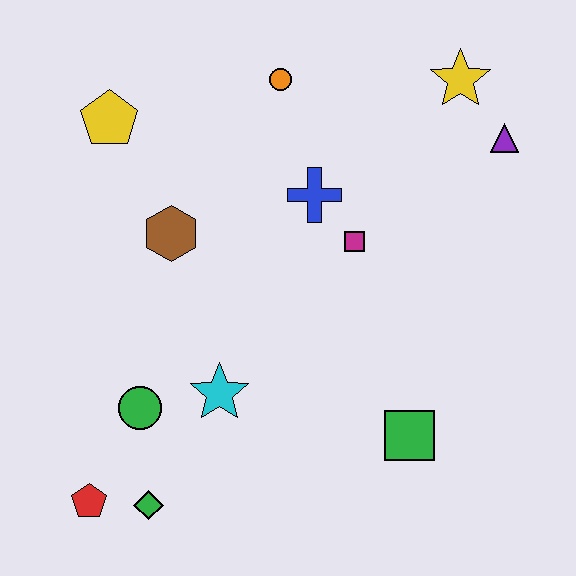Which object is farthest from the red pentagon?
The yellow star is farthest from the red pentagon.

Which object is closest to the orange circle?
The blue cross is closest to the orange circle.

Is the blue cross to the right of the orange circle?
Yes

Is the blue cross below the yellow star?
Yes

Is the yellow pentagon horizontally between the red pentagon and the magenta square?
Yes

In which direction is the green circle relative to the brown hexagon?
The green circle is below the brown hexagon.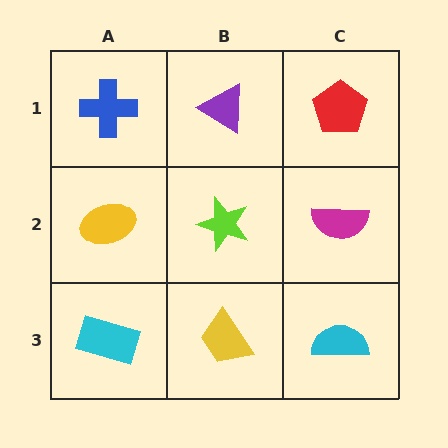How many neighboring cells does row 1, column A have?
2.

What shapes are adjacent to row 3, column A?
A yellow ellipse (row 2, column A), a yellow trapezoid (row 3, column B).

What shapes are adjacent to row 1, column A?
A yellow ellipse (row 2, column A), a purple triangle (row 1, column B).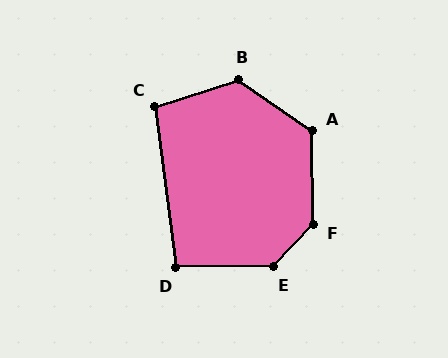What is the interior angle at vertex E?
Approximately 134 degrees (obtuse).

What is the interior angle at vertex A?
Approximately 126 degrees (obtuse).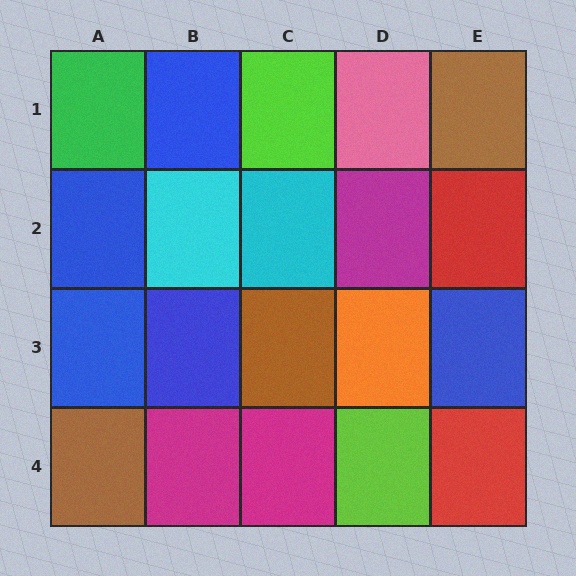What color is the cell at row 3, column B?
Blue.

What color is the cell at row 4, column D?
Lime.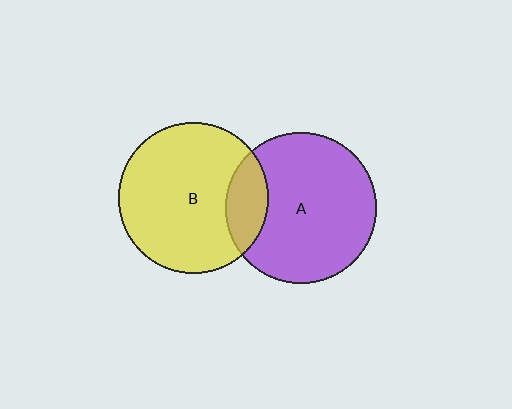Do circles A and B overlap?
Yes.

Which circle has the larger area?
Circle A (purple).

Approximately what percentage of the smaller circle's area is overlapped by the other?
Approximately 15%.